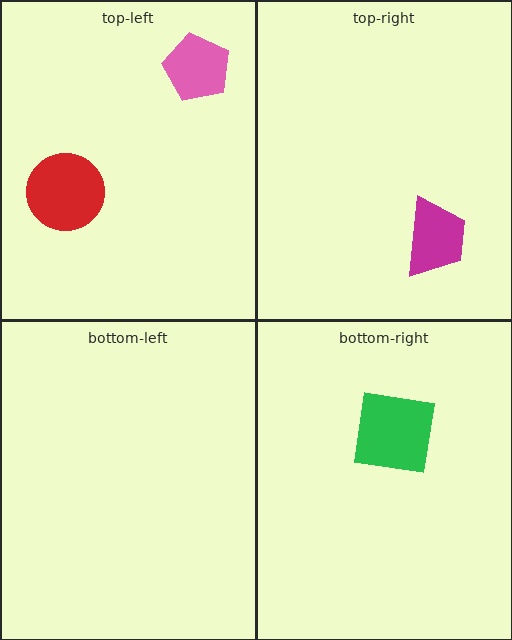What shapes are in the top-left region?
The red circle, the pink pentagon.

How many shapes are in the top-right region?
1.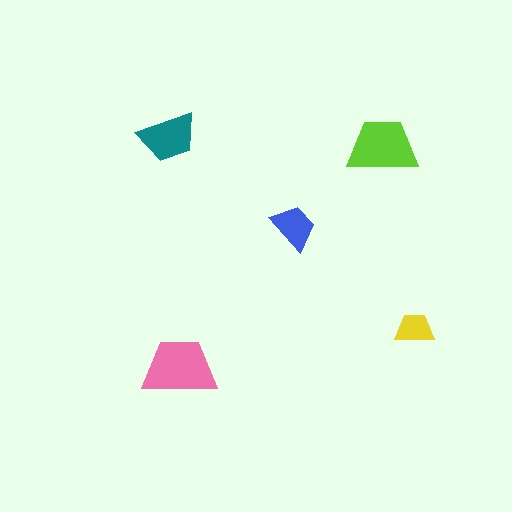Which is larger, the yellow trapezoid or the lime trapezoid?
The lime one.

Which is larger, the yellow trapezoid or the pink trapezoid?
The pink one.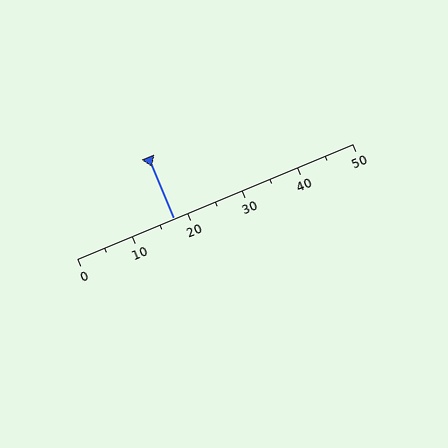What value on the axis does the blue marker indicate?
The marker indicates approximately 17.5.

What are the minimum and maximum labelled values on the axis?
The axis runs from 0 to 50.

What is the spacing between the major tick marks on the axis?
The major ticks are spaced 10 apart.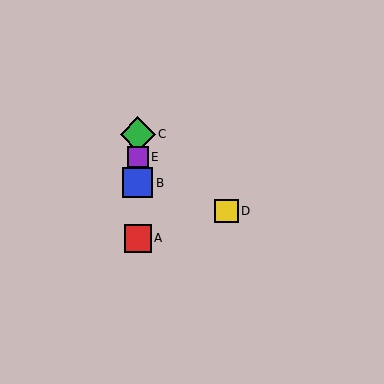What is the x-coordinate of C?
Object C is at x≈138.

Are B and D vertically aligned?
No, B is at x≈138 and D is at x≈226.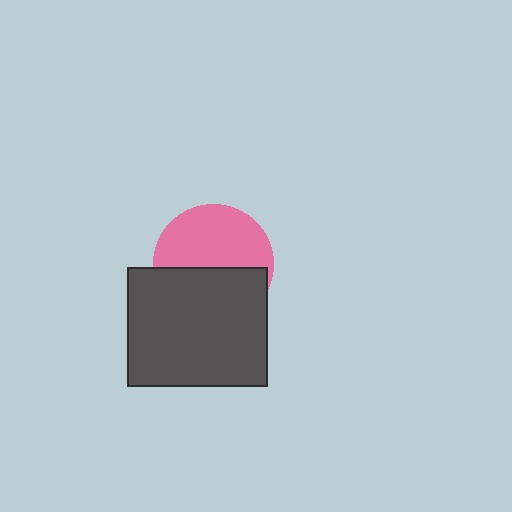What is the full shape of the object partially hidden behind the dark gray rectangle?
The partially hidden object is a pink circle.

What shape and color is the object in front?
The object in front is a dark gray rectangle.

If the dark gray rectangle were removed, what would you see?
You would see the complete pink circle.